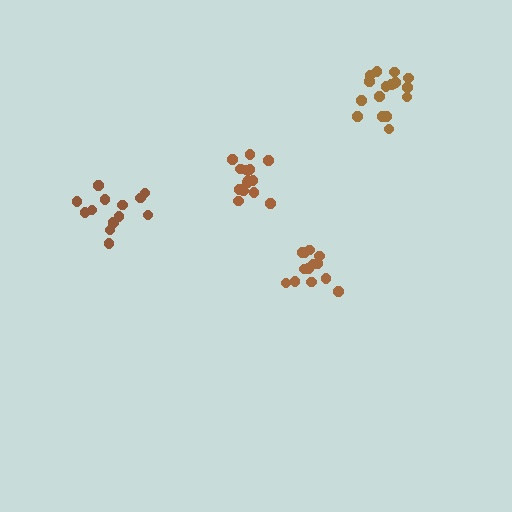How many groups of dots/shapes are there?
There are 4 groups.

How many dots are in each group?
Group 1: 17 dots, Group 2: 13 dots, Group 3: 15 dots, Group 4: 13 dots (58 total).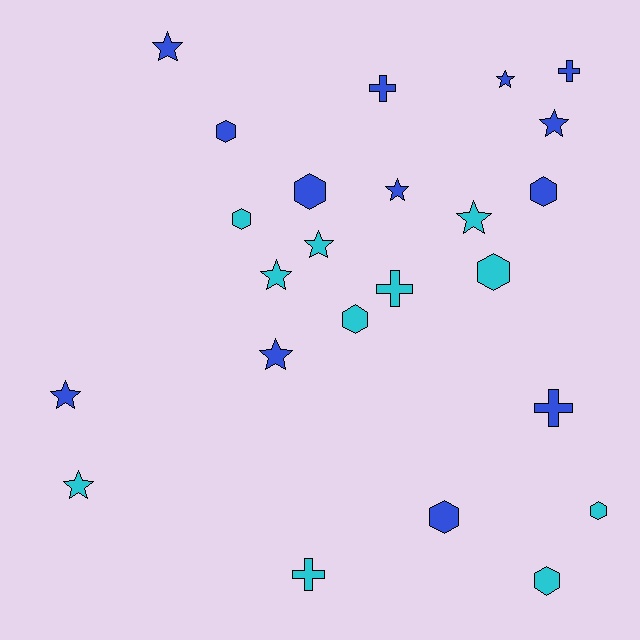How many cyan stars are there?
There are 4 cyan stars.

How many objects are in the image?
There are 24 objects.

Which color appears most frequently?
Blue, with 13 objects.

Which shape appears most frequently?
Star, with 10 objects.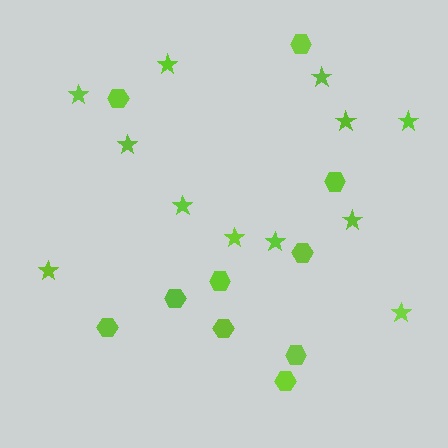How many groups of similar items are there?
There are 2 groups: one group of hexagons (10) and one group of stars (12).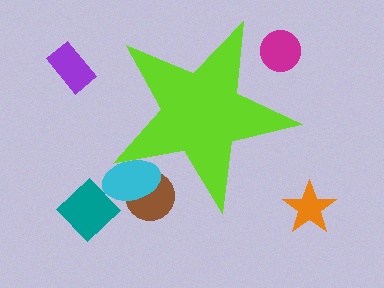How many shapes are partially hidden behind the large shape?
3 shapes are partially hidden.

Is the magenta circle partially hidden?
Yes, the magenta circle is partially hidden behind the lime star.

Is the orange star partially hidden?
No, the orange star is fully visible.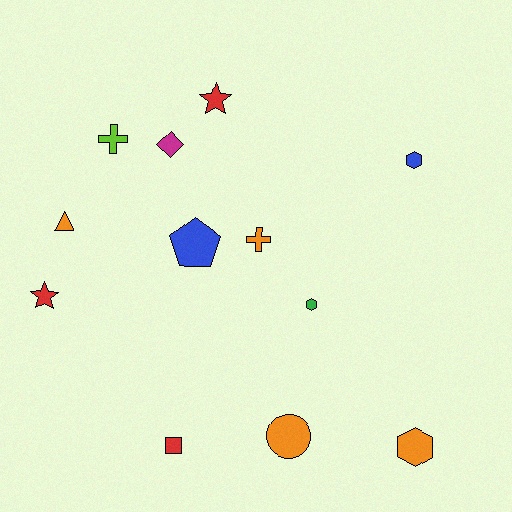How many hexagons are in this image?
There are 3 hexagons.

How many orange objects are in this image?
There are 4 orange objects.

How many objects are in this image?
There are 12 objects.